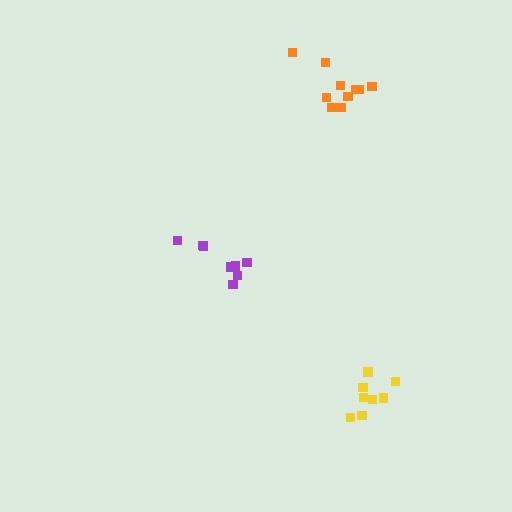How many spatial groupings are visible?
There are 3 spatial groupings.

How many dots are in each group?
Group 1: 8 dots, Group 2: 8 dots, Group 3: 10 dots (26 total).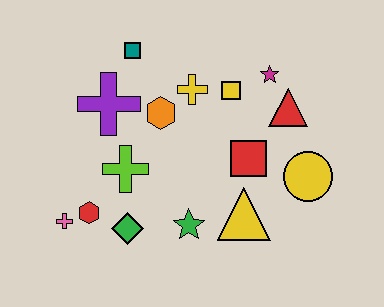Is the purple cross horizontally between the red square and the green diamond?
No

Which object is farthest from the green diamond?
The magenta star is farthest from the green diamond.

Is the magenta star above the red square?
Yes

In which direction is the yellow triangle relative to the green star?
The yellow triangle is to the right of the green star.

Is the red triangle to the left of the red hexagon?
No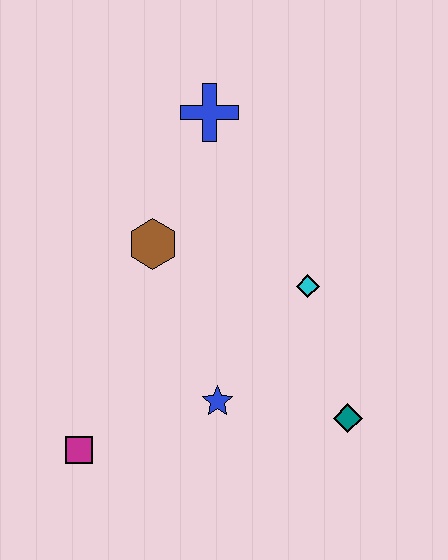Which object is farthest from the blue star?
The blue cross is farthest from the blue star.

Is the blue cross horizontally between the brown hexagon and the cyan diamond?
Yes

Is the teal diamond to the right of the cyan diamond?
Yes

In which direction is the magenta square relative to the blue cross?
The magenta square is below the blue cross.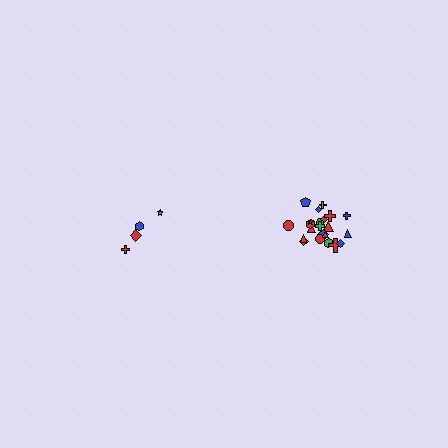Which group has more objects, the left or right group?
The right group.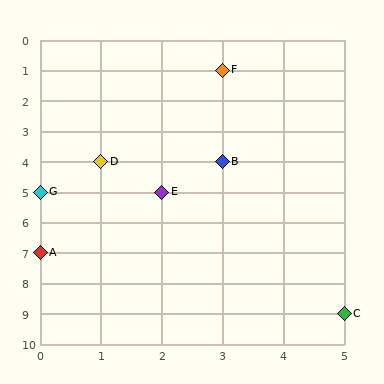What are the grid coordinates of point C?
Point C is at grid coordinates (5, 9).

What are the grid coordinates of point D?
Point D is at grid coordinates (1, 4).